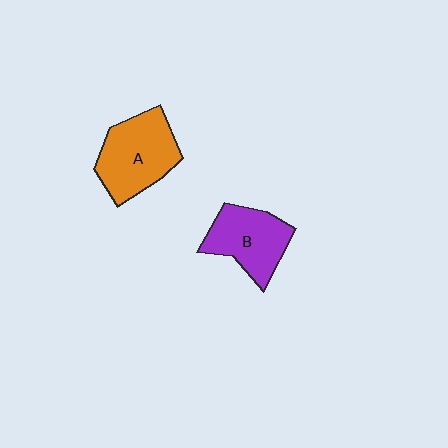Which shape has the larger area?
Shape A (orange).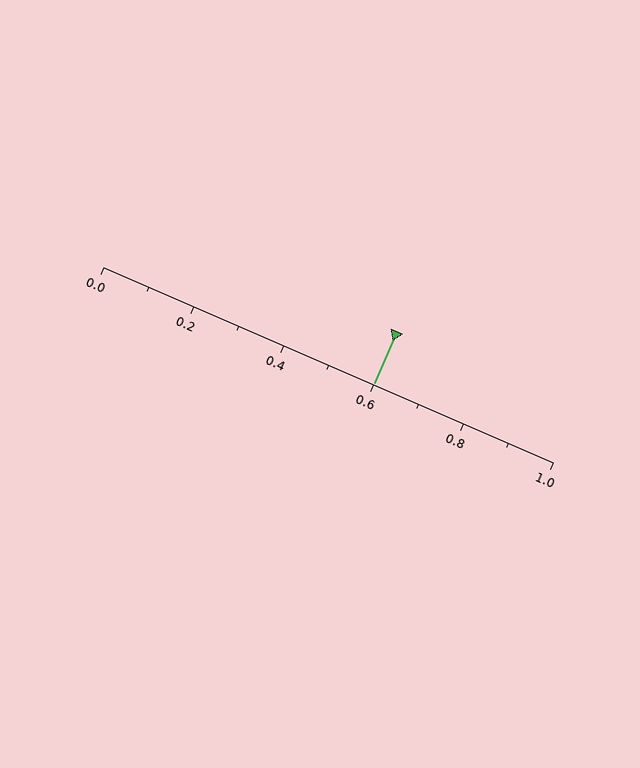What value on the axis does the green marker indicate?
The marker indicates approximately 0.6.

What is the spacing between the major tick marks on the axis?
The major ticks are spaced 0.2 apart.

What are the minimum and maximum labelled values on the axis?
The axis runs from 0.0 to 1.0.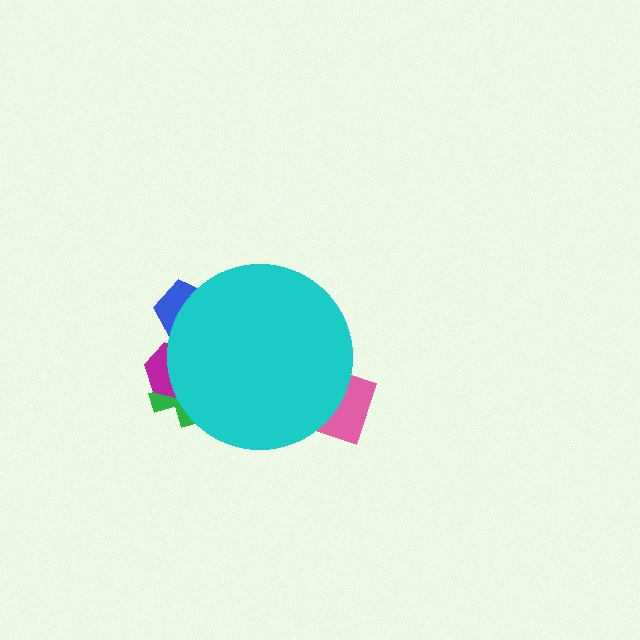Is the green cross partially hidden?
Yes, the green cross is partially hidden behind the cyan circle.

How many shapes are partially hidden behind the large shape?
5 shapes are partially hidden.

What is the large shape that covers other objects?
A cyan circle.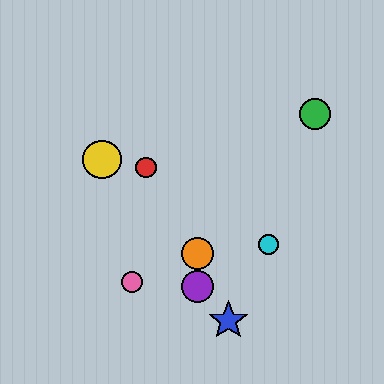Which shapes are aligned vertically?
The purple circle, the orange circle are aligned vertically.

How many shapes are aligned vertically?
2 shapes (the purple circle, the orange circle) are aligned vertically.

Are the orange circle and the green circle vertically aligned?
No, the orange circle is at x≈197 and the green circle is at x≈315.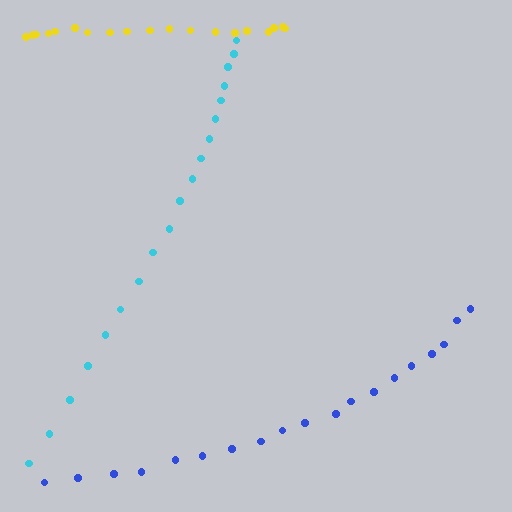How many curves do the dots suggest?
There are 3 distinct paths.